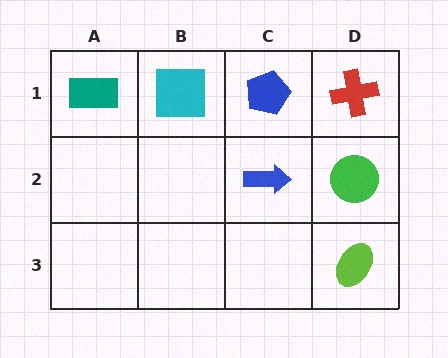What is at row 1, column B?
A cyan square.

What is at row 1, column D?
A red cross.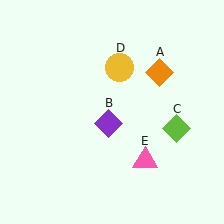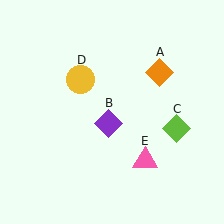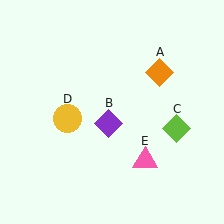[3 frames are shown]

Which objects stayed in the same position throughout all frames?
Orange diamond (object A) and purple diamond (object B) and lime diamond (object C) and pink triangle (object E) remained stationary.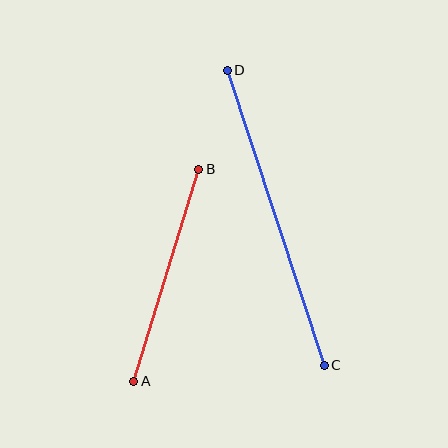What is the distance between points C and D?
The distance is approximately 311 pixels.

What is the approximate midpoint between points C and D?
The midpoint is at approximately (276, 218) pixels.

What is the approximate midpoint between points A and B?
The midpoint is at approximately (166, 275) pixels.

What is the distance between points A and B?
The distance is approximately 222 pixels.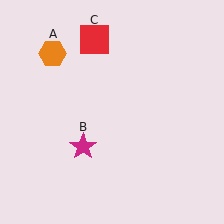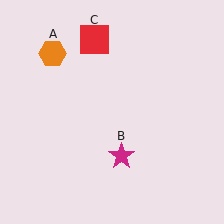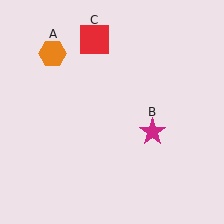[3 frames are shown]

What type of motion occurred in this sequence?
The magenta star (object B) rotated counterclockwise around the center of the scene.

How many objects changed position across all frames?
1 object changed position: magenta star (object B).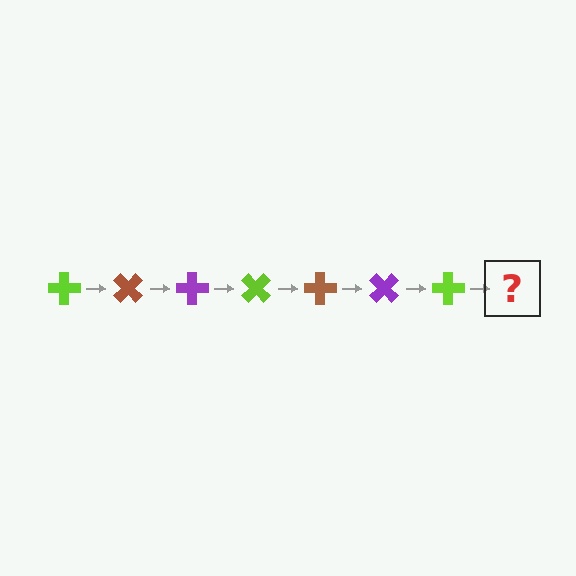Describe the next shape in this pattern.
It should be a brown cross, rotated 315 degrees from the start.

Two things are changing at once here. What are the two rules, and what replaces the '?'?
The two rules are that it rotates 45 degrees each step and the color cycles through lime, brown, and purple. The '?' should be a brown cross, rotated 315 degrees from the start.